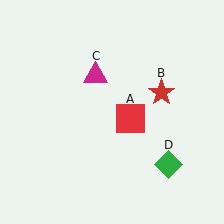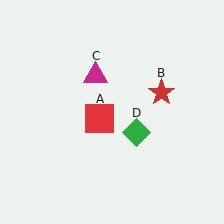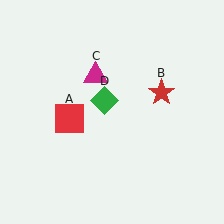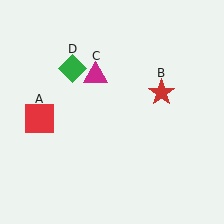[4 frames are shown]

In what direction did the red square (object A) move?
The red square (object A) moved left.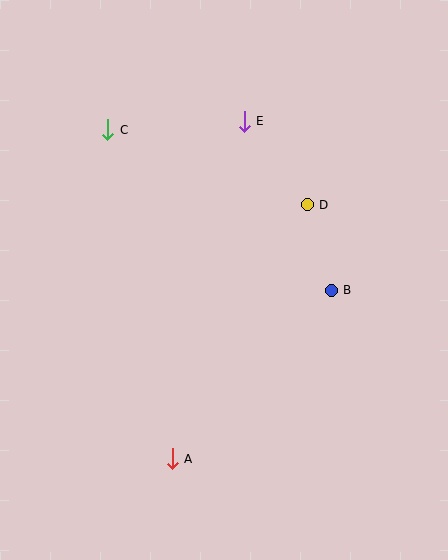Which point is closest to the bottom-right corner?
Point B is closest to the bottom-right corner.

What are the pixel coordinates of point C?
Point C is at (108, 130).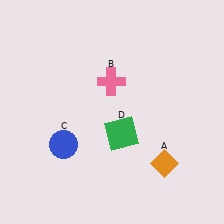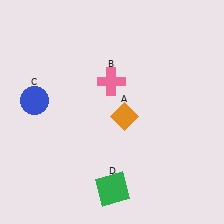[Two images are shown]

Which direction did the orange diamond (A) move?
The orange diamond (A) moved up.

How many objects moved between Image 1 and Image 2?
3 objects moved between the two images.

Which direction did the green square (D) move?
The green square (D) moved down.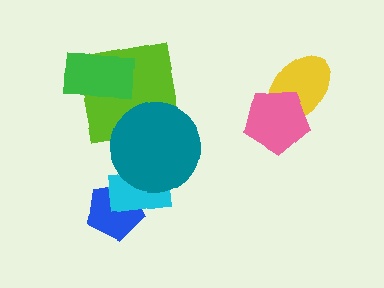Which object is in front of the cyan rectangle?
The teal circle is in front of the cyan rectangle.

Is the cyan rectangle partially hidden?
Yes, it is partially covered by another shape.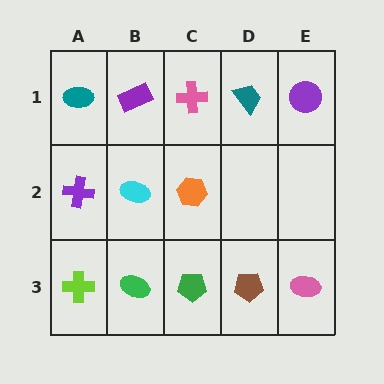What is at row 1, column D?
A teal trapezoid.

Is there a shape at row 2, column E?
No, that cell is empty.